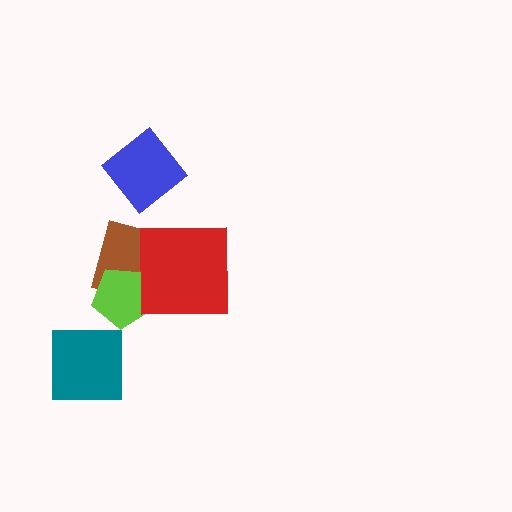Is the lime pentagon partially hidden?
Yes, it is partially covered by another shape.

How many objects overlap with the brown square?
2 objects overlap with the brown square.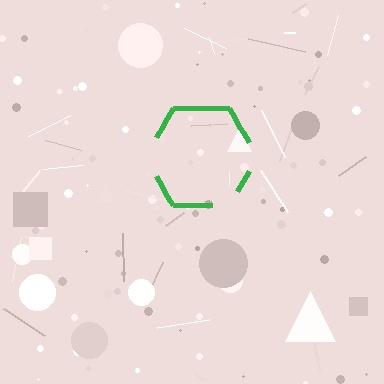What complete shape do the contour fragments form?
The contour fragments form a hexagon.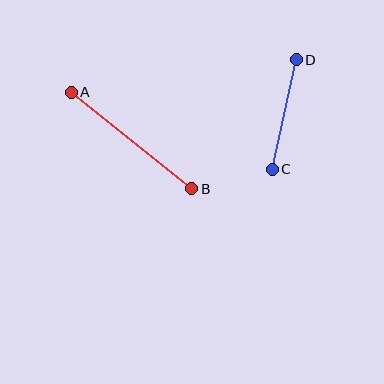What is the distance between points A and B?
The distance is approximately 154 pixels.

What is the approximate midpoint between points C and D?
The midpoint is at approximately (284, 114) pixels.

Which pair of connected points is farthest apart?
Points A and B are farthest apart.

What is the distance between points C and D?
The distance is approximately 112 pixels.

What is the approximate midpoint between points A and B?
The midpoint is at approximately (131, 140) pixels.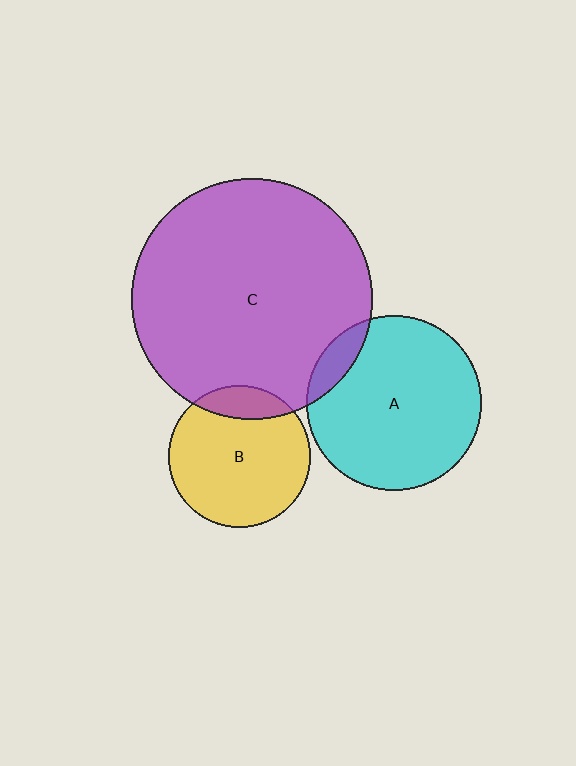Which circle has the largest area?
Circle C (purple).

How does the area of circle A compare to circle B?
Approximately 1.5 times.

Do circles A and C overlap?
Yes.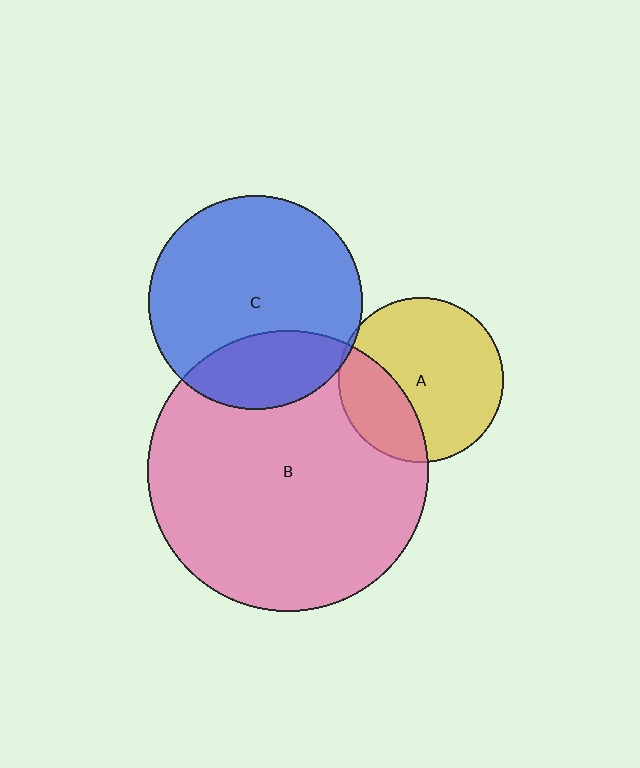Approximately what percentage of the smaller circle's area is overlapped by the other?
Approximately 25%.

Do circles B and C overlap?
Yes.